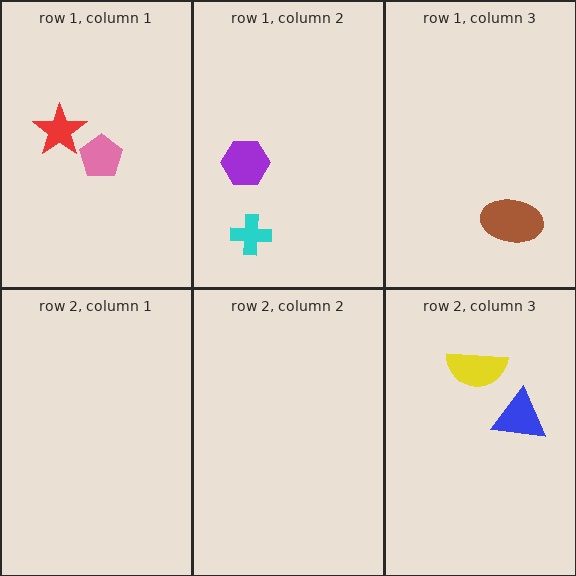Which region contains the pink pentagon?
The row 1, column 1 region.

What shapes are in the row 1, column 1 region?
The pink pentagon, the red star.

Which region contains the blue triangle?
The row 2, column 3 region.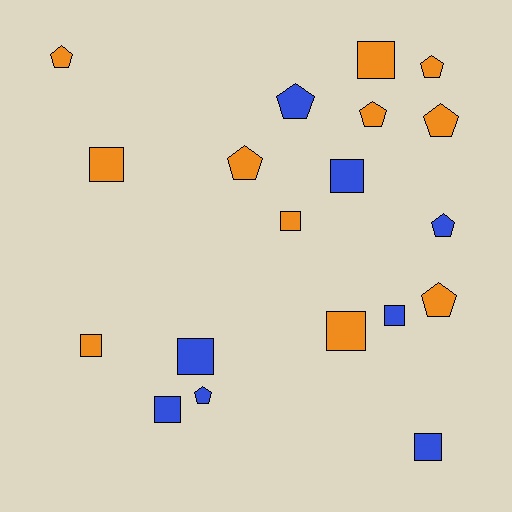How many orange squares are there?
There are 5 orange squares.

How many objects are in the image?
There are 19 objects.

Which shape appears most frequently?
Square, with 10 objects.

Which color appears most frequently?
Orange, with 11 objects.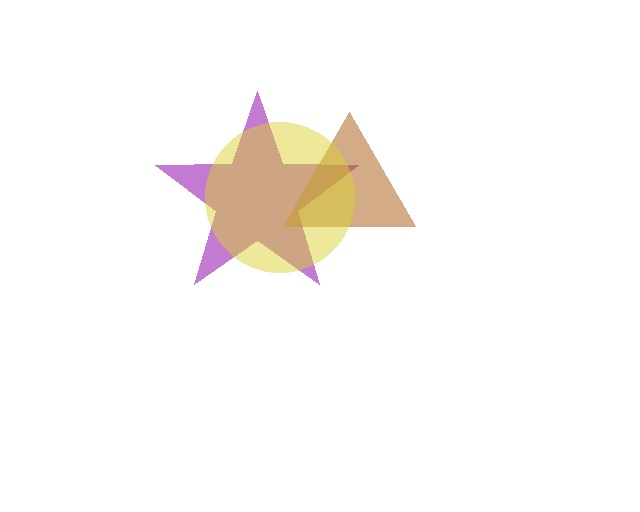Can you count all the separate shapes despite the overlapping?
Yes, there are 3 separate shapes.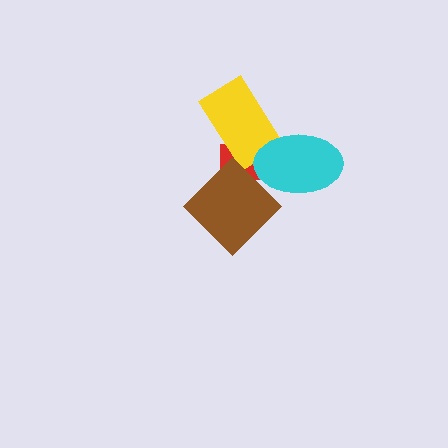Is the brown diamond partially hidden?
Yes, it is partially covered by another shape.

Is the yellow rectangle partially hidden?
Yes, it is partially covered by another shape.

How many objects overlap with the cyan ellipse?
3 objects overlap with the cyan ellipse.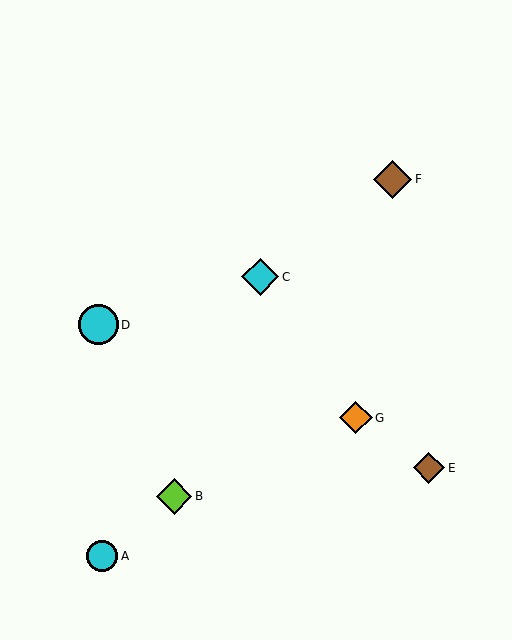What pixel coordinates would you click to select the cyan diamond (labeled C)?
Click at (260, 277) to select the cyan diamond C.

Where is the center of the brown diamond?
The center of the brown diamond is at (429, 468).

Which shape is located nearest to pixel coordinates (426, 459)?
The brown diamond (labeled E) at (429, 468) is nearest to that location.